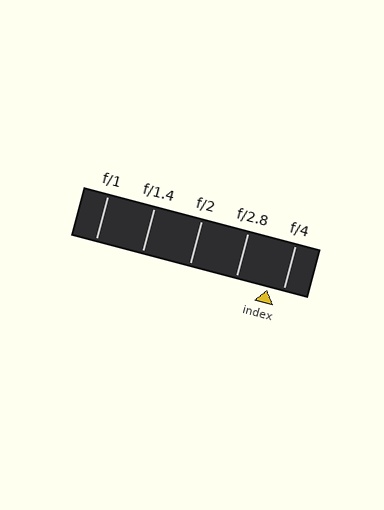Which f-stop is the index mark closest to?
The index mark is closest to f/4.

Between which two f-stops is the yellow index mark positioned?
The index mark is between f/2.8 and f/4.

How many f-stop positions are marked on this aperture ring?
There are 5 f-stop positions marked.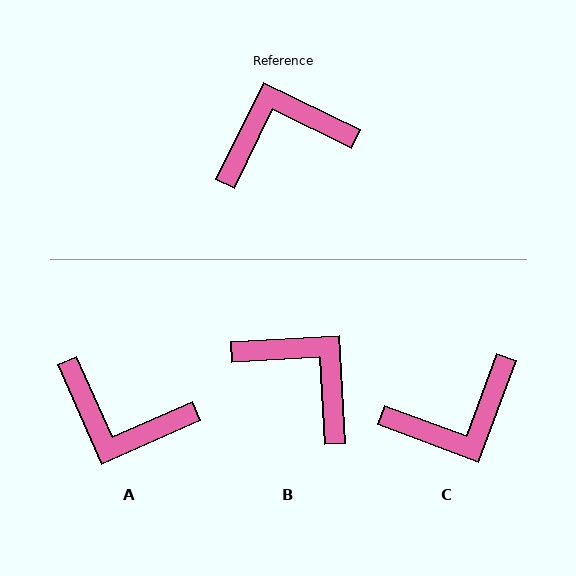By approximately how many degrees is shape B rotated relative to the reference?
Approximately 61 degrees clockwise.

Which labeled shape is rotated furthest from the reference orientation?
C, about 174 degrees away.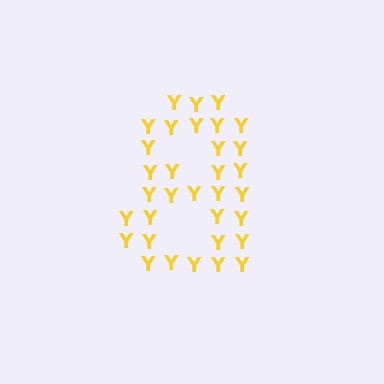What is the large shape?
The large shape is the digit 8.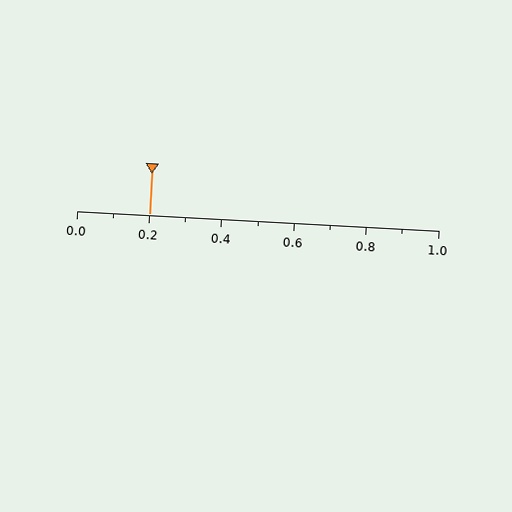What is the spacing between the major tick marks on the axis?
The major ticks are spaced 0.2 apart.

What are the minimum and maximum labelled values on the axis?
The axis runs from 0.0 to 1.0.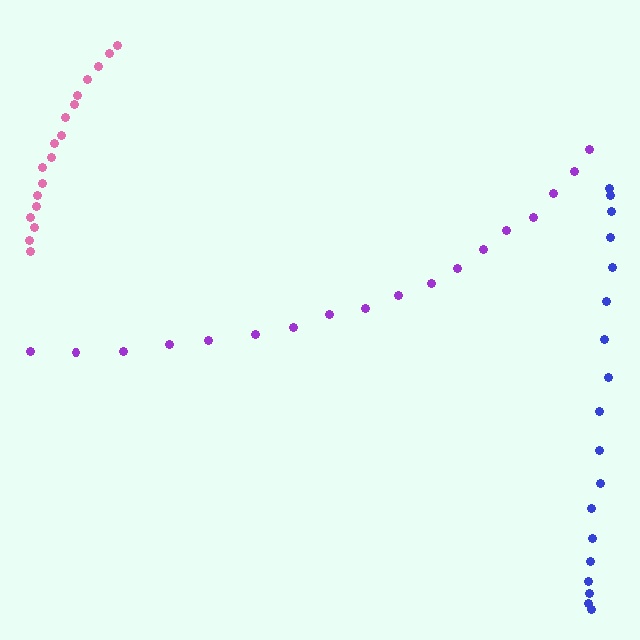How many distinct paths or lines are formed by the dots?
There are 3 distinct paths.